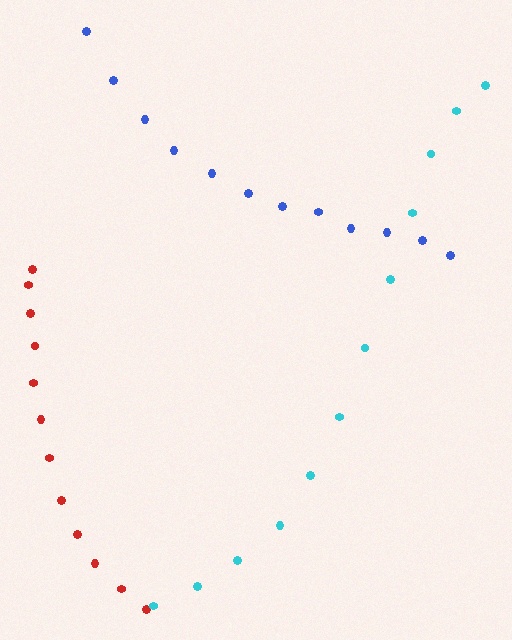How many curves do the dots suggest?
There are 3 distinct paths.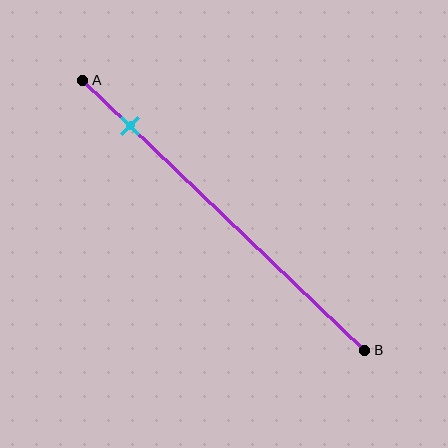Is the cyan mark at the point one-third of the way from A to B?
No, the mark is at about 15% from A, not at the 33% one-third point.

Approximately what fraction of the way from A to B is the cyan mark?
The cyan mark is approximately 15% of the way from A to B.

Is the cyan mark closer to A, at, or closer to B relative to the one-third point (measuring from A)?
The cyan mark is closer to point A than the one-third point of segment AB.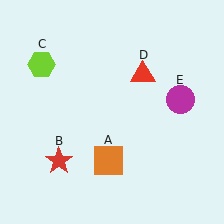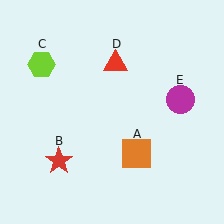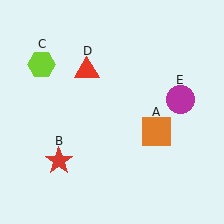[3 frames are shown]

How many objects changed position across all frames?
2 objects changed position: orange square (object A), red triangle (object D).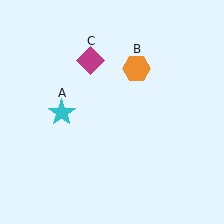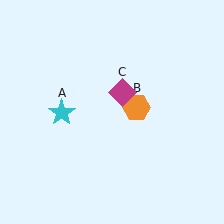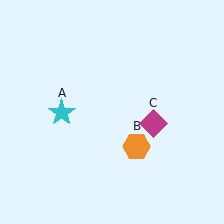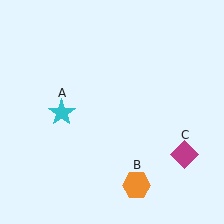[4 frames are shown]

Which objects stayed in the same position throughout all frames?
Cyan star (object A) remained stationary.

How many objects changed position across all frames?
2 objects changed position: orange hexagon (object B), magenta diamond (object C).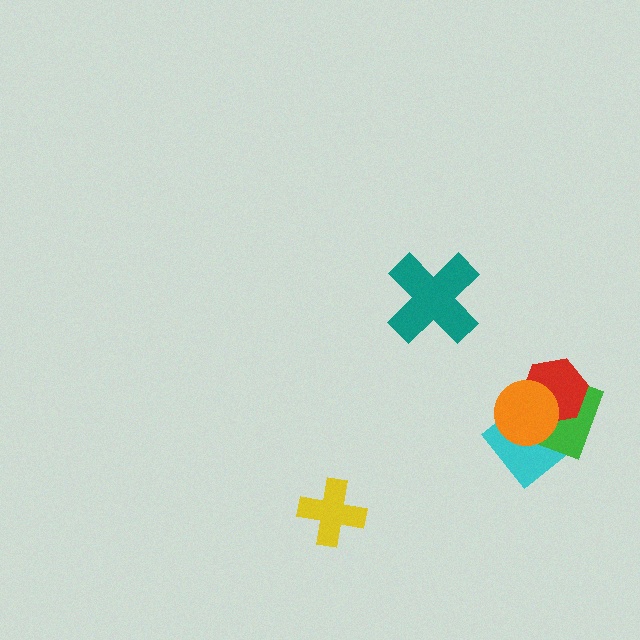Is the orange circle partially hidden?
No, no other shape covers it.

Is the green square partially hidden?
Yes, it is partially covered by another shape.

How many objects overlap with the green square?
3 objects overlap with the green square.